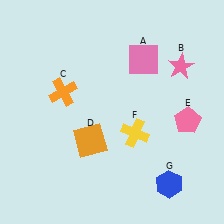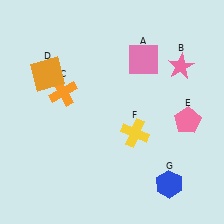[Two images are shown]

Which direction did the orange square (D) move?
The orange square (D) moved up.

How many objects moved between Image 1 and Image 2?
1 object moved between the two images.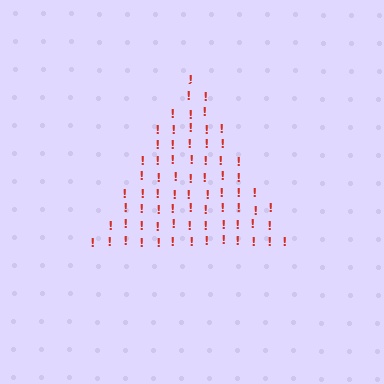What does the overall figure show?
The overall figure shows a triangle.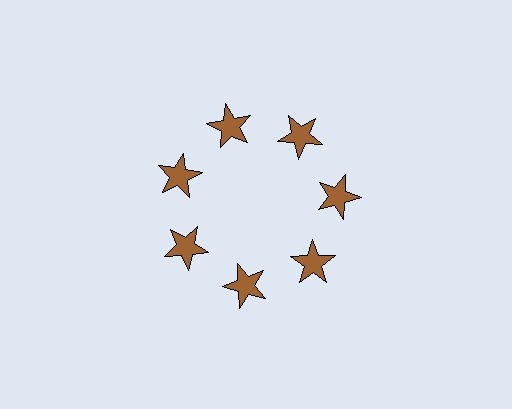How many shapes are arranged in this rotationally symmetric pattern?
There are 7 shapes, arranged in 7 groups of 1.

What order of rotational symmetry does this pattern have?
This pattern has 7-fold rotational symmetry.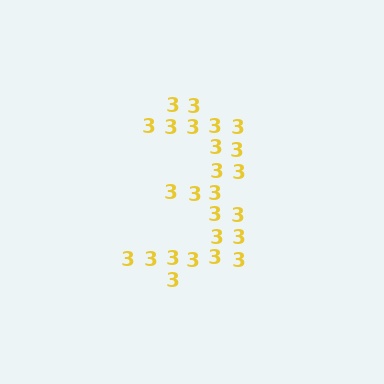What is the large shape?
The large shape is the digit 3.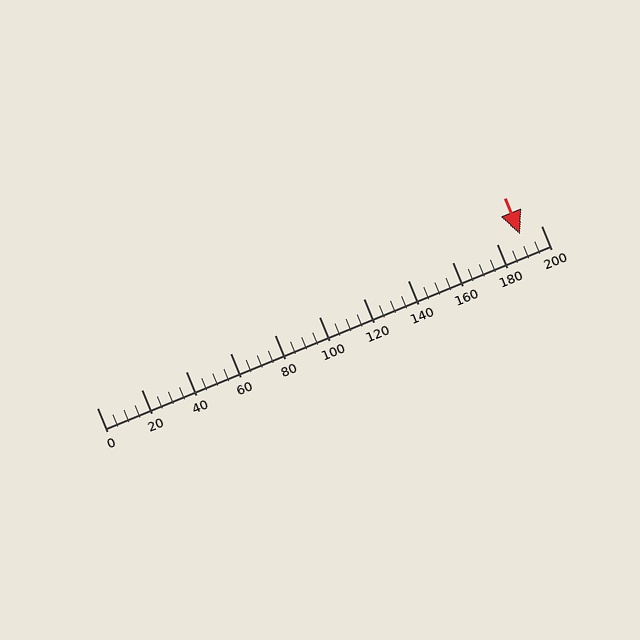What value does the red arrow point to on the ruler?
The red arrow points to approximately 191.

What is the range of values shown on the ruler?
The ruler shows values from 0 to 200.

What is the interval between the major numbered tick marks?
The major tick marks are spaced 20 units apart.